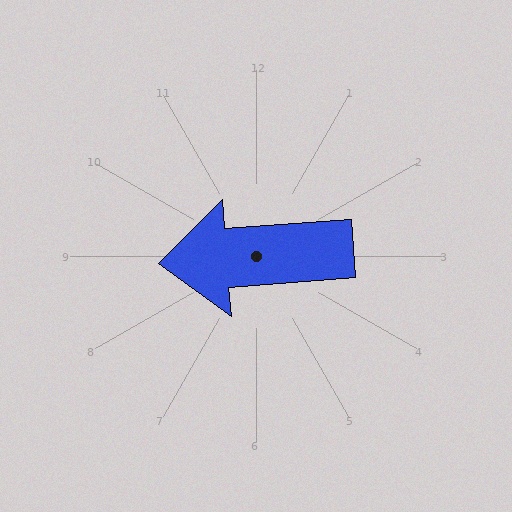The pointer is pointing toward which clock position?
Roughly 9 o'clock.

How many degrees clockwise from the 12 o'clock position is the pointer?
Approximately 266 degrees.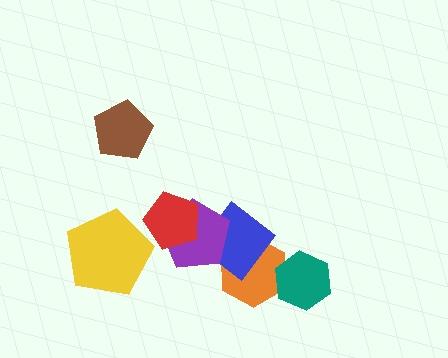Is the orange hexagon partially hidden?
Yes, it is partially covered by another shape.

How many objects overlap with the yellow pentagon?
0 objects overlap with the yellow pentagon.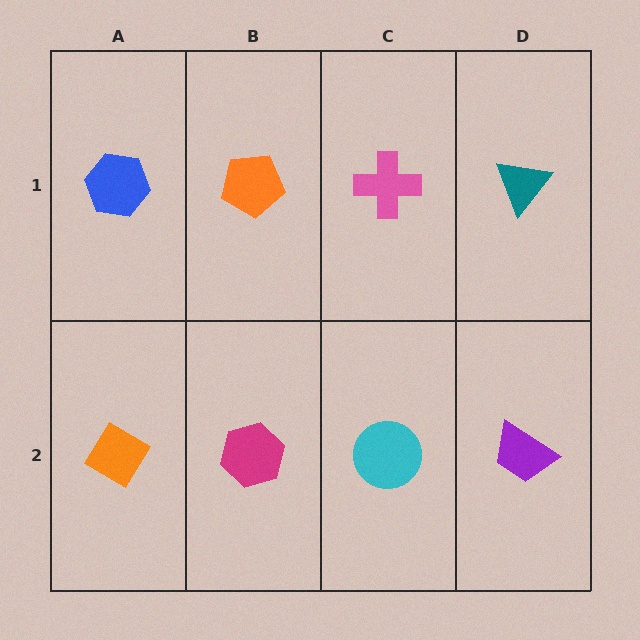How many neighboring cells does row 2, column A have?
2.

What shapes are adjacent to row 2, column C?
A pink cross (row 1, column C), a magenta hexagon (row 2, column B), a purple trapezoid (row 2, column D).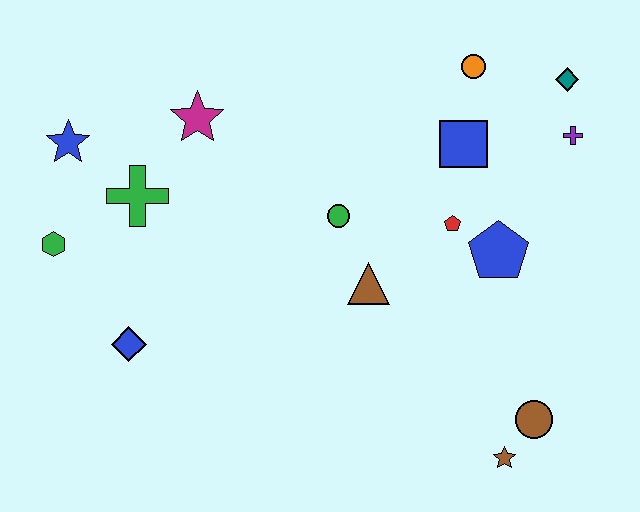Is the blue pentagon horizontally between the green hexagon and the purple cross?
Yes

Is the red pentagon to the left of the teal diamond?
Yes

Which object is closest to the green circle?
The brown triangle is closest to the green circle.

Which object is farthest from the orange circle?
The green hexagon is farthest from the orange circle.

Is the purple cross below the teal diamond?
Yes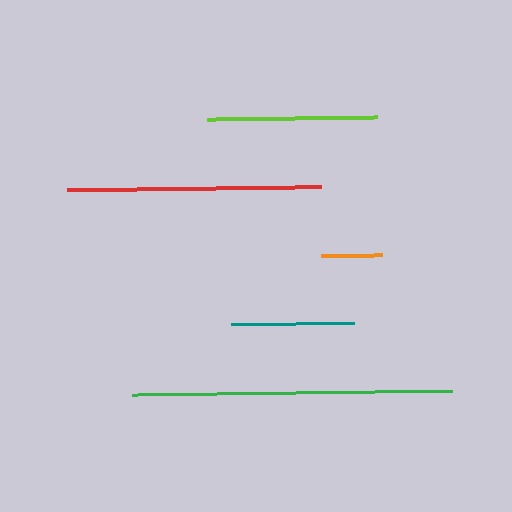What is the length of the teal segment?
The teal segment is approximately 122 pixels long.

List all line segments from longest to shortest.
From longest to shortest: green, red, lime, teal, orange.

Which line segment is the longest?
The green line is the longest at approximately 321 pixels.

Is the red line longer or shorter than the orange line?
The red line is longer than the orange line.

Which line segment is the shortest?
The orange line is the shortest at approximately 60 pixels.